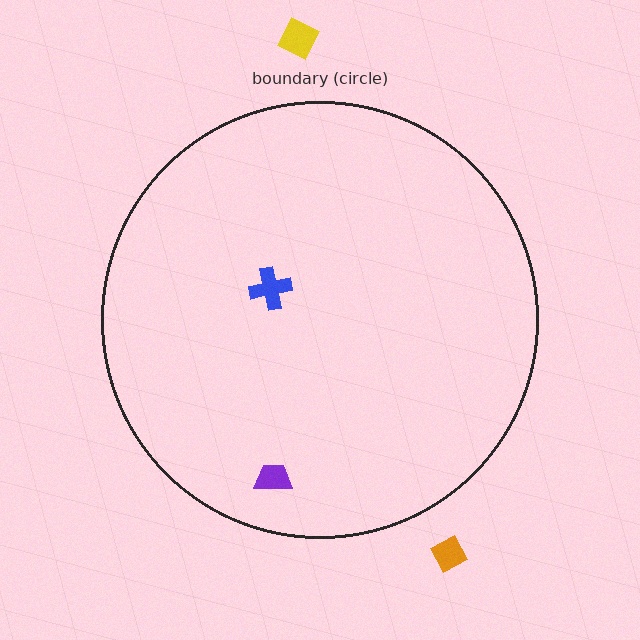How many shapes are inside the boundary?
2 inside, 2 outside.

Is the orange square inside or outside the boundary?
Outside.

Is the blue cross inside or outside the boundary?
Inside.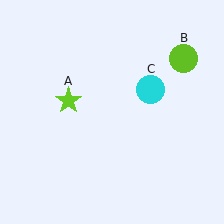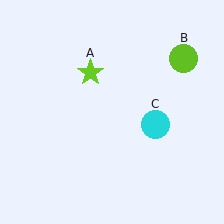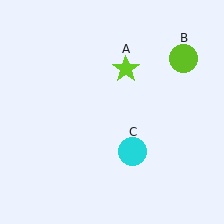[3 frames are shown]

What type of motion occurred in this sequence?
The lime star (object A), cyan circle (object C) rotated clockwise around the center of the scene.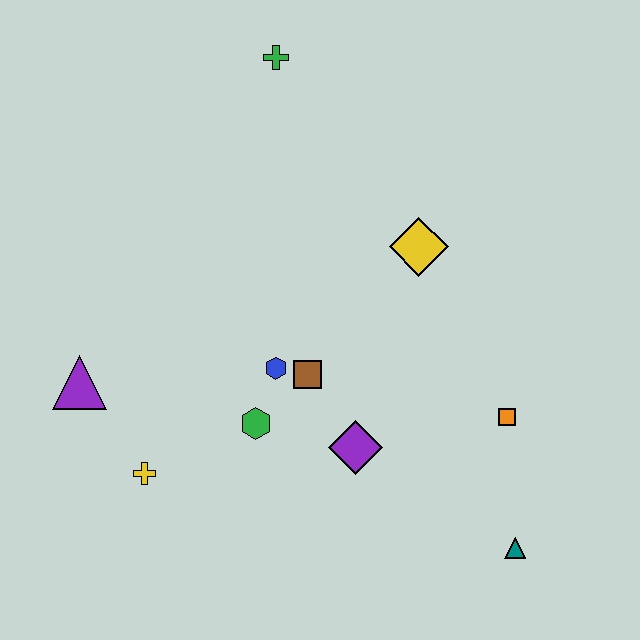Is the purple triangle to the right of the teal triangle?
No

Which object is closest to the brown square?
The blue hexagon is closest to the brown square.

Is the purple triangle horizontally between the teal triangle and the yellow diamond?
No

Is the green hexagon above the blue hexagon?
No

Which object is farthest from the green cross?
The teal triangle is farthest from the green cross.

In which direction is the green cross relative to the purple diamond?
The green cross is above the purple diamond.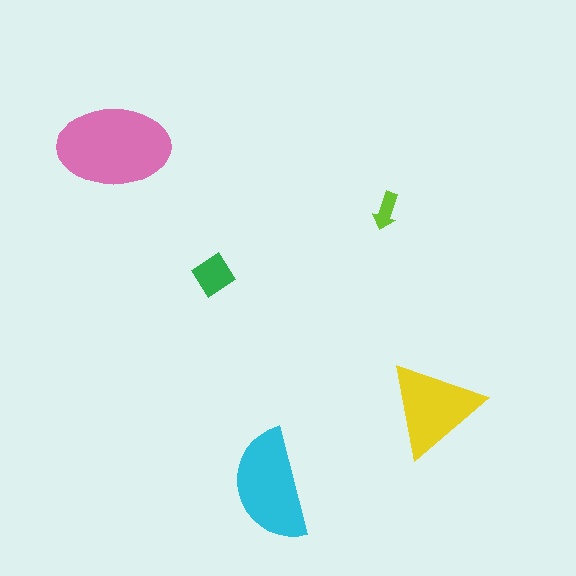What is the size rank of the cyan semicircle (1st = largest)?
2nd.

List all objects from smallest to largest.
The lime arrow, the green diamond, the yellow triangle, the cyan semicircle, the pink ellipse.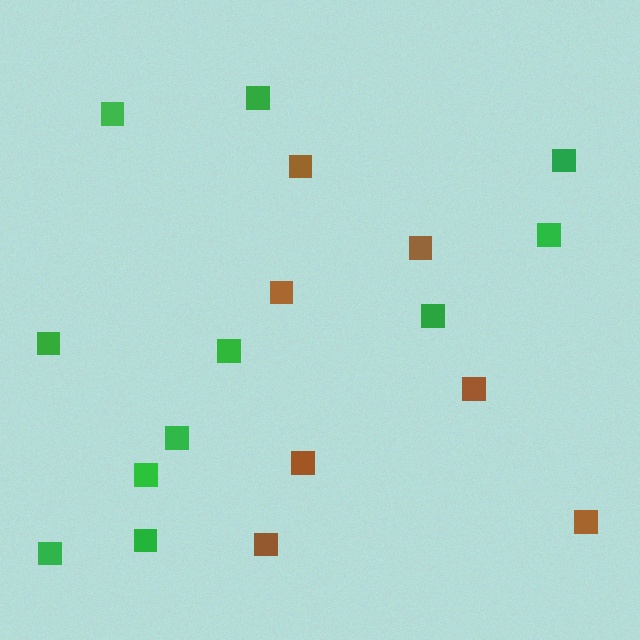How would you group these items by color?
There are 2 groups: one group of brown squares (7) and one group of green squares (11).